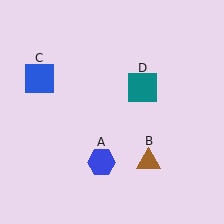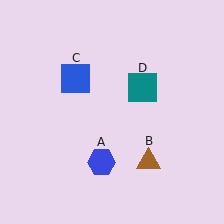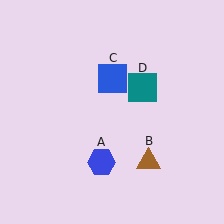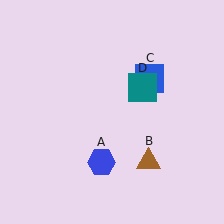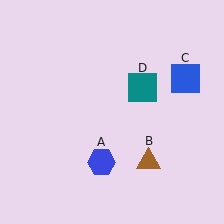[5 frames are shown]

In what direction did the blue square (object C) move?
The blue square (object C) moved right.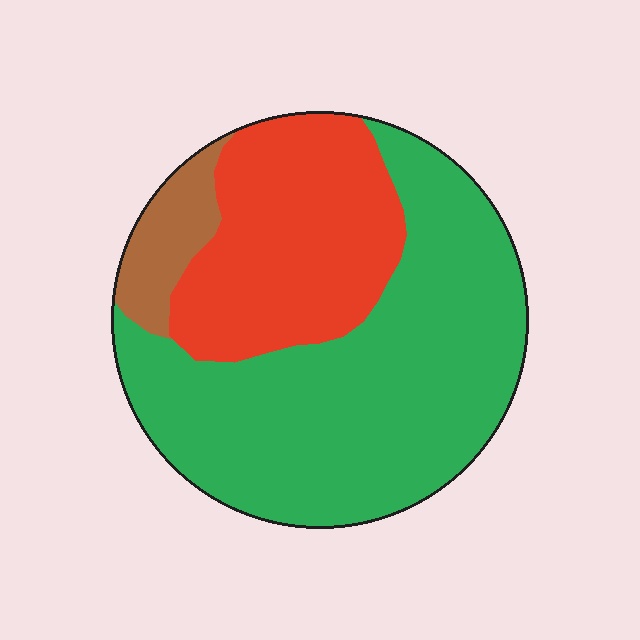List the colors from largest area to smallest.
From largest to smallest: green, red, brown.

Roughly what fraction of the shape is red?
Red takes up about one third (1/3) of the shape.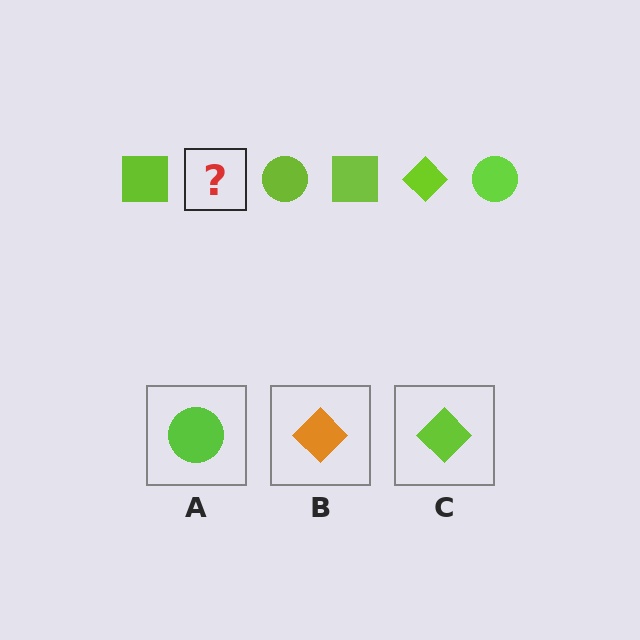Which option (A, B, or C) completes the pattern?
C.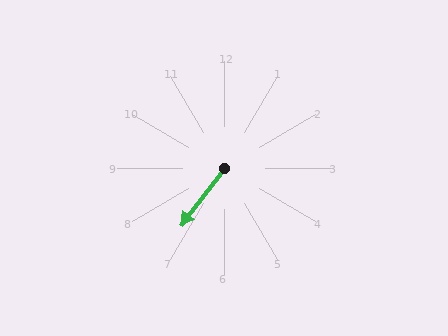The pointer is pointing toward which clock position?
Roughly 7 o'clock.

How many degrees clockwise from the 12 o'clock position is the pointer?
Approximately 217 degrees.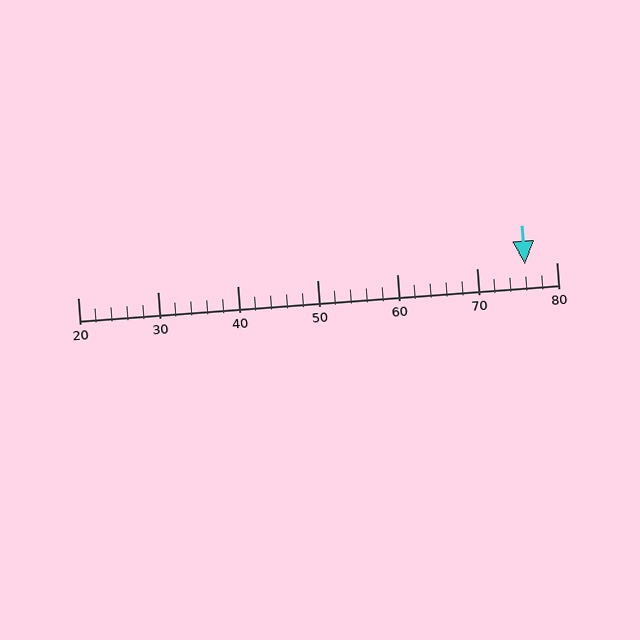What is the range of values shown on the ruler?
The ruler shows values from 20 to 80.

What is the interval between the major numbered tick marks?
The major tick marks are spaced 10 units apart.